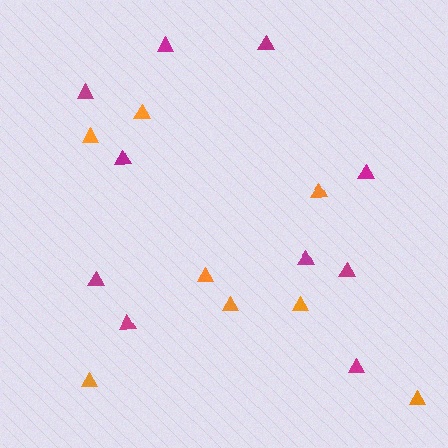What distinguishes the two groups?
There are 2 groups: one group of orange triangles (8) and one group of magenta triangles (10).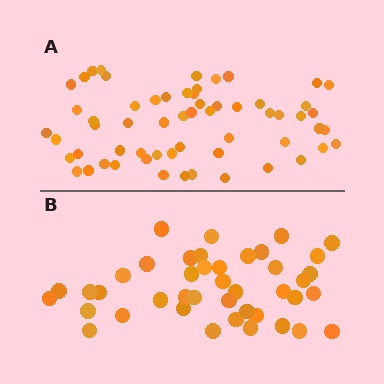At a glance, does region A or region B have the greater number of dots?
Region A (the top region) has more dots.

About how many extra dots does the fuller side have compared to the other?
Region A has approximately 20 more dots than region B.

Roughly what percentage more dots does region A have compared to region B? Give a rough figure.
About 45% more.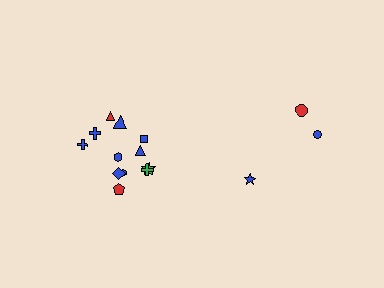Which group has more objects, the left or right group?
The left group.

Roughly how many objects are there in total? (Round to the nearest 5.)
Roughly 15 objects in total.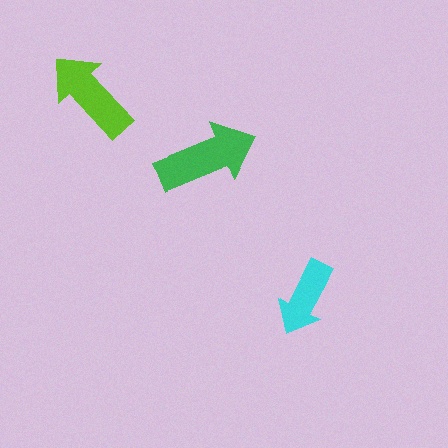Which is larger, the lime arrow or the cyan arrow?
The lime one.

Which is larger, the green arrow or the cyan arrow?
The green one.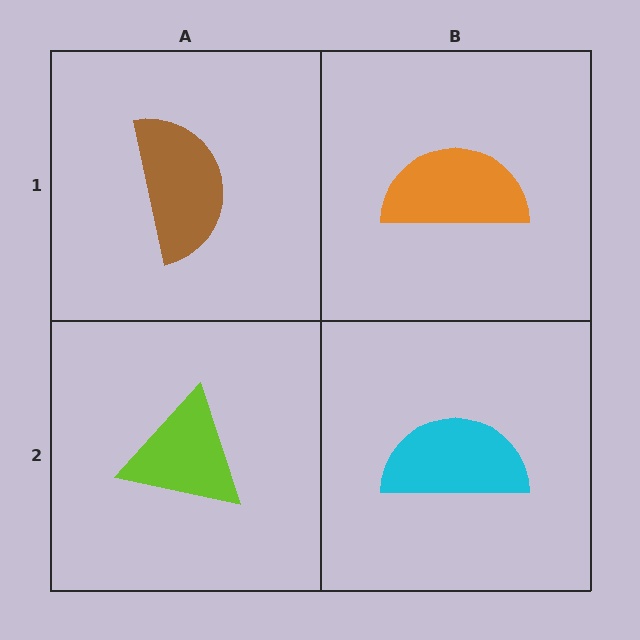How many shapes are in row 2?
2 shapes.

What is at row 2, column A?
A lime triangle.